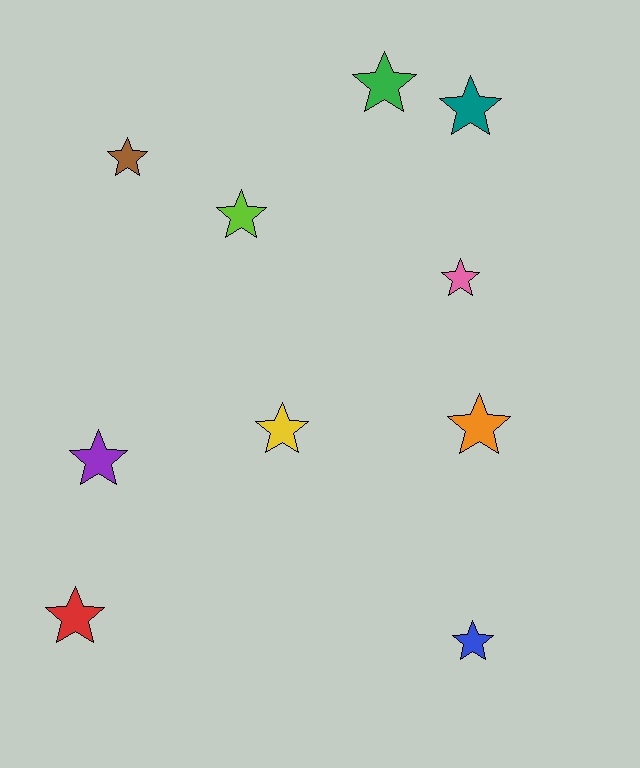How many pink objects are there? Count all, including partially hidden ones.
There is 1 pink object.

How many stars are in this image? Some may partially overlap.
There are 10 stars.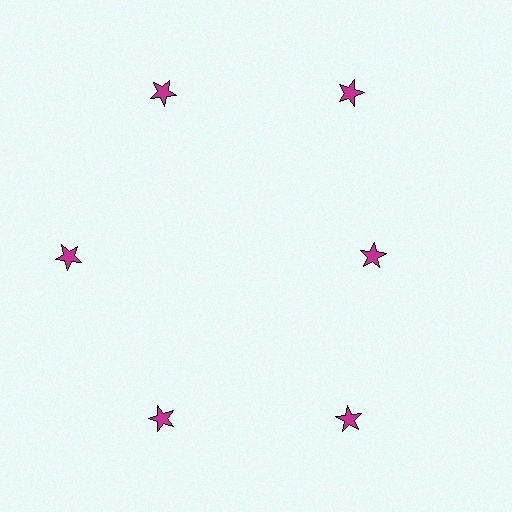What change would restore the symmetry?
The symmetry would be restored by moving it outward, back onto the ring so that all 6 stars sit at equal angles and equal distance from the center.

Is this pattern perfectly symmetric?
No. The 6 magenta stars are arranged in a ring, but one element near the 3 o'clock position is pulled inward toward the center, breaking the 6-fold rotational symmetry.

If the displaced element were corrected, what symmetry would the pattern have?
It would have 6-fold rotational symmetry — the pattern would map onto itself every 60 degrees.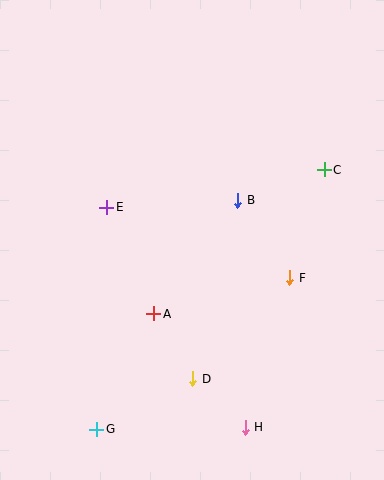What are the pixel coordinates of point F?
Point F is at (290, 278).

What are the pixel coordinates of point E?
Point E is at (107, 207).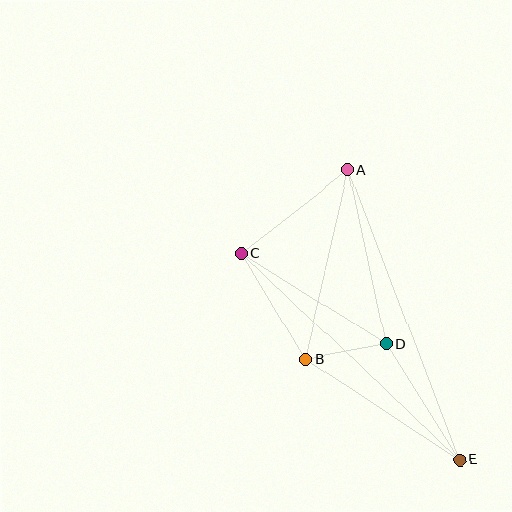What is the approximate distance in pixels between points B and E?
The distance between B and E is approximately 184 pixels.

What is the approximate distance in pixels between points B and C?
The distance between B and C is approximately 124 pixels.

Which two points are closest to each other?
Points B and D are closest to each other.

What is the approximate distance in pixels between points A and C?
The distance between A and C is approximately 135 pixels.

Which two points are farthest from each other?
Points A and E are farthest from each other.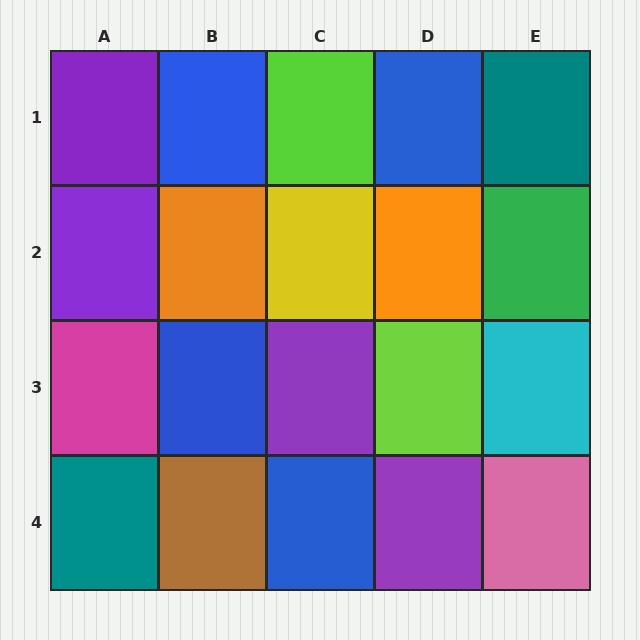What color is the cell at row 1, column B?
Blue.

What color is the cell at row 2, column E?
Green.